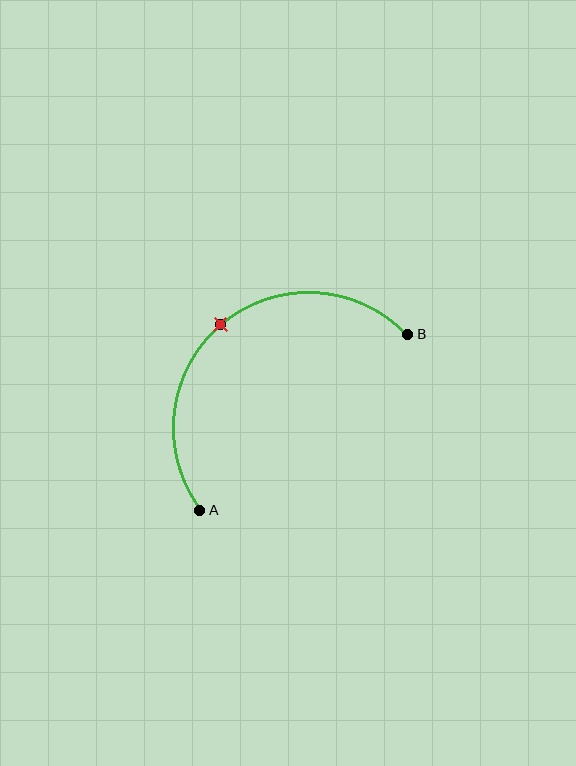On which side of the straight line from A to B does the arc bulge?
The arc bulges above and to the left of the straight line connecting A and B.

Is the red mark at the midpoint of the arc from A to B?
Yes. The red mark lies on the arc at equal arc-length from both A and B — it is the arc midpoint.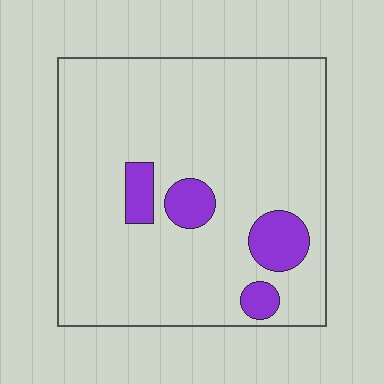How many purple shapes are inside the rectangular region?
4.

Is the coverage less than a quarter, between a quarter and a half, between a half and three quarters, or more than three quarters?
Less than a quarter.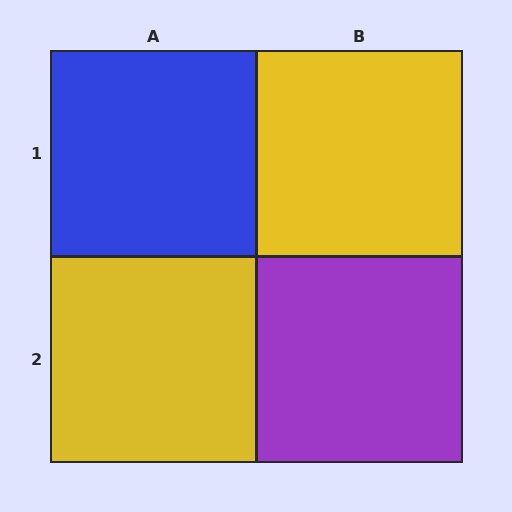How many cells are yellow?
2 cells are yellow.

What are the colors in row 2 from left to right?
Yellow, purple.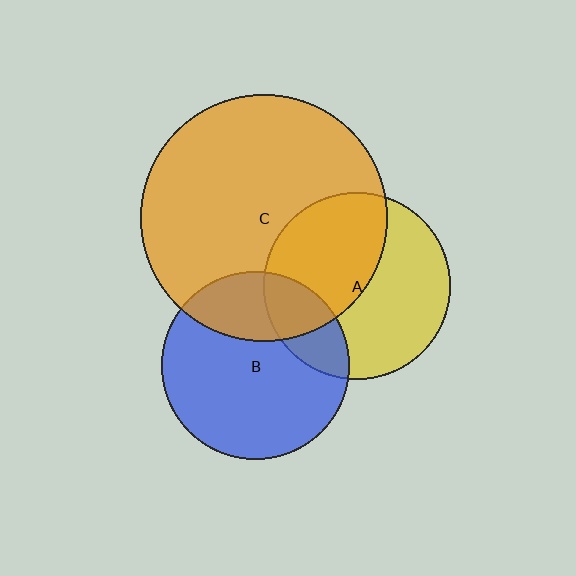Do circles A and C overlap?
Yes.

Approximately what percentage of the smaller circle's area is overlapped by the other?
Approximately 45%.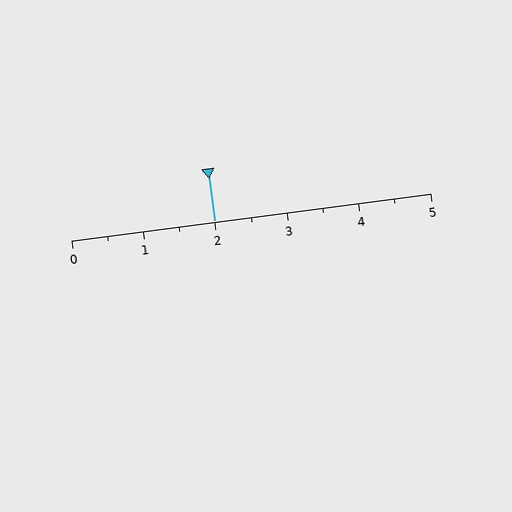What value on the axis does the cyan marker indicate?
The marker indicates approximately 2.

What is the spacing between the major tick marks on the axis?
The major ticks are spaced 1 apart.